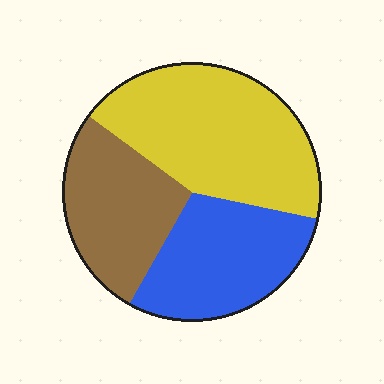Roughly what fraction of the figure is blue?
Blue covers around 30% of the figure.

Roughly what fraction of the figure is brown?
Brown takes up about one quarter (1/4) of the figure.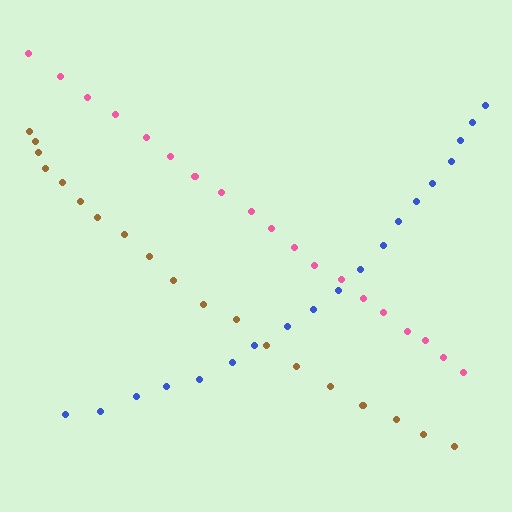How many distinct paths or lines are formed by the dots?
There are 3 distinct paths.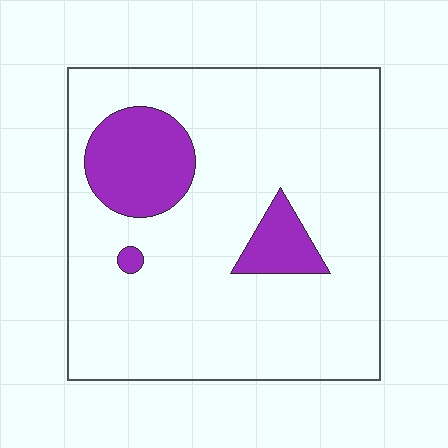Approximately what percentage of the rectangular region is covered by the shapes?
Approximately 15%.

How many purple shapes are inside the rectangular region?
3.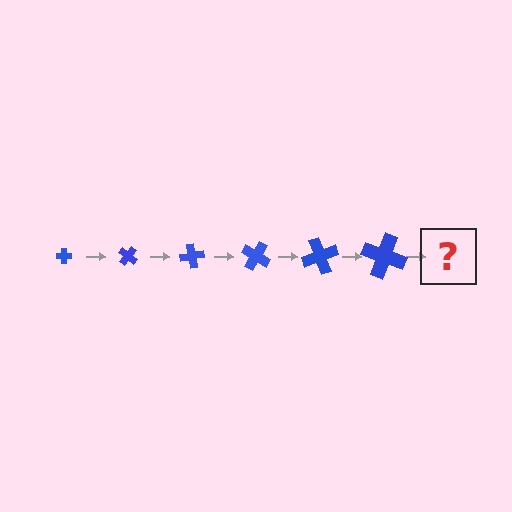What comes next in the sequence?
The next element should be a cross, larger than the previous one and rotated 240 degrees from the start.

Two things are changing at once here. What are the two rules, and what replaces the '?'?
The two rules are that the cross grows larger each step and it rotates 40 degrees each step. The '?' should be a cross, larger than the previous one and rotated 240 degrees from the start.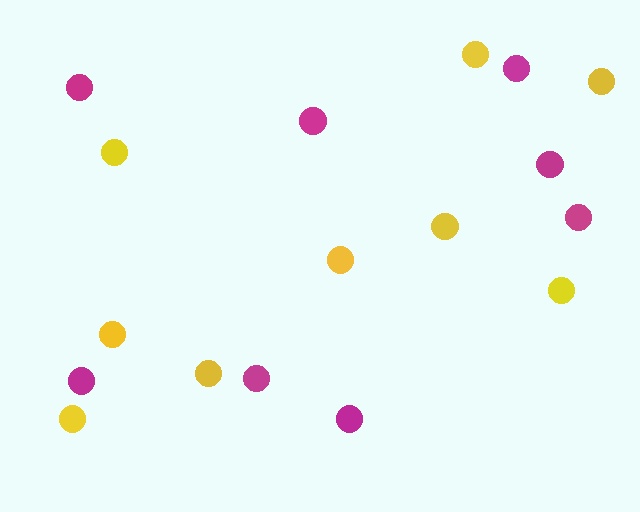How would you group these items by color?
There are 2 groups: one group of yellow circles (9) and one group of magenta circles (8).